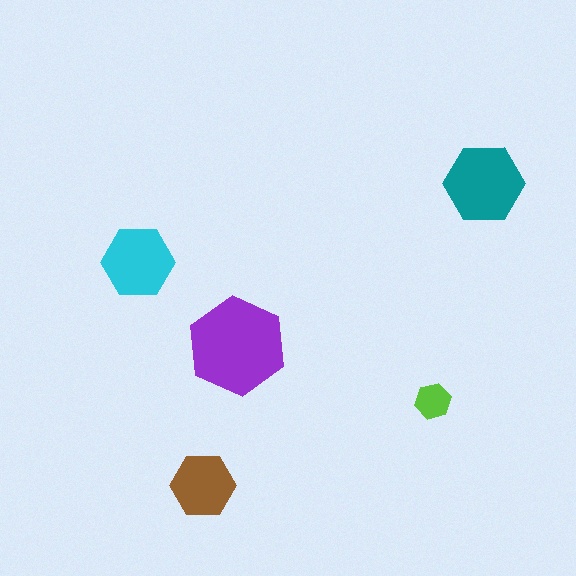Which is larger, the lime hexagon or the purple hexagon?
The purple one.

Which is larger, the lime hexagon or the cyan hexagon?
The cyan one.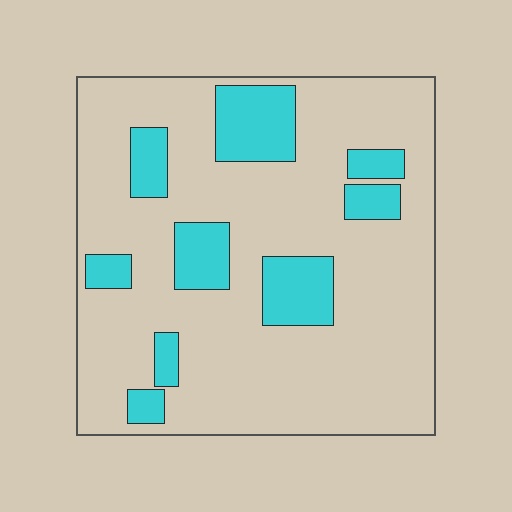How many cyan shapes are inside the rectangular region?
9.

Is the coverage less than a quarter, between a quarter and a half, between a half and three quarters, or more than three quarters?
Less than a quarter.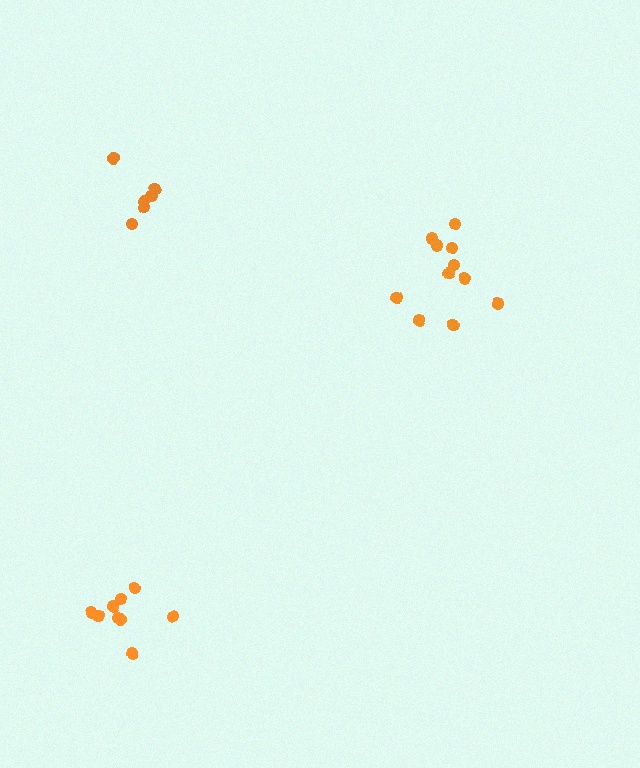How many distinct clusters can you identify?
There are 3 distinct clusters.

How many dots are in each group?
Group 1: 9 dots, Group 2: 11 dots, Group 3: 6 dots (26 total).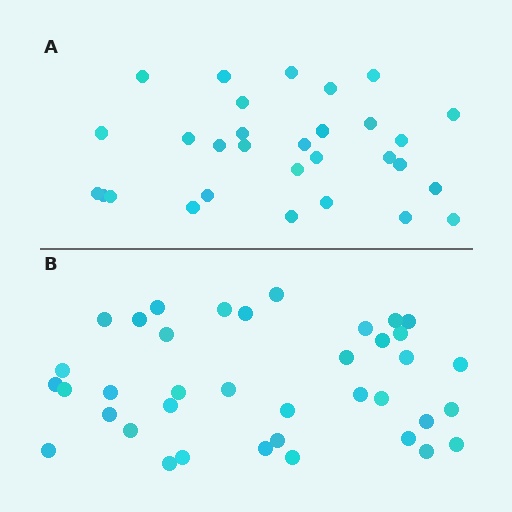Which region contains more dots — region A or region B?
Region B (the bottom region) has more dots.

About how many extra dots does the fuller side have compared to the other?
Region B has roughly 8 or so more dots than region A.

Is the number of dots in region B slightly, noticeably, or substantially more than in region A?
Region B has noticeably more, but not dramatically so. The ratio is roughly 1.3 to 1.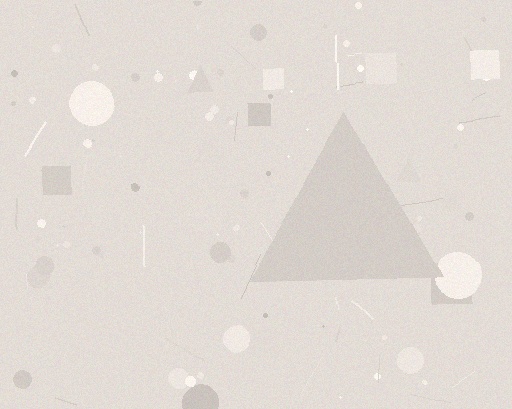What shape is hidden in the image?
A triangle is hidden in the image.